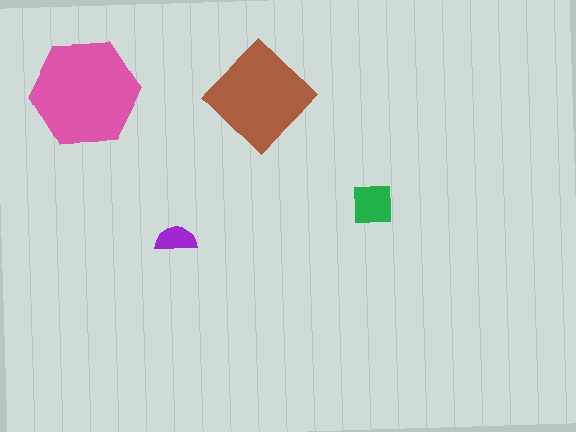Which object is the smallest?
The purple semicircle.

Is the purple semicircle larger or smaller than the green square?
Smaller.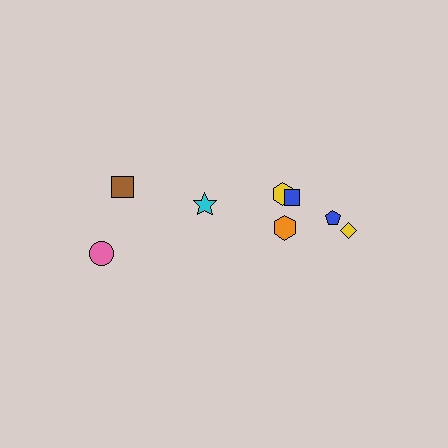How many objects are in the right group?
There are 5 objects.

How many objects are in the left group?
There are 3 objects.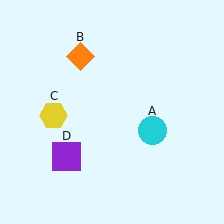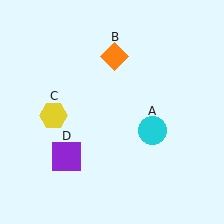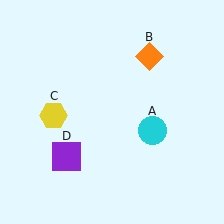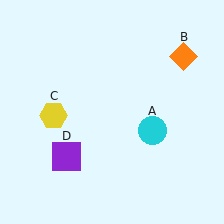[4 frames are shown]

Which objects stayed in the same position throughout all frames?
Cyan circle (object A) and yellow hexagon (object C) and purple square (object D) remained stationary.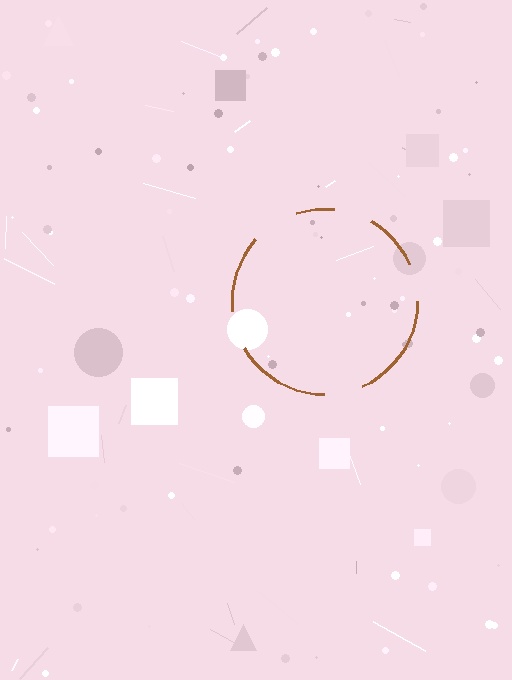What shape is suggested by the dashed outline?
The dashed outline suggests a circle.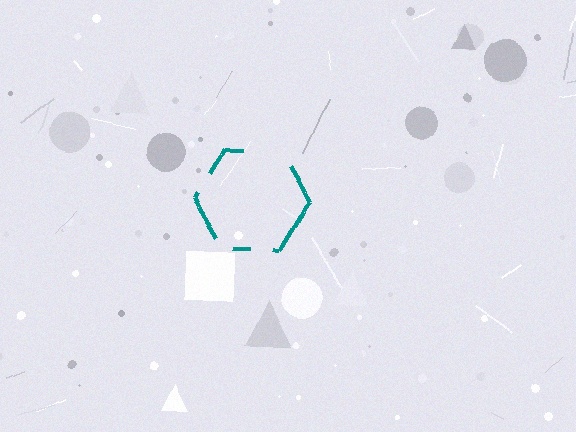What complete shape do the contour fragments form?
The contour fragments form a hexagon.